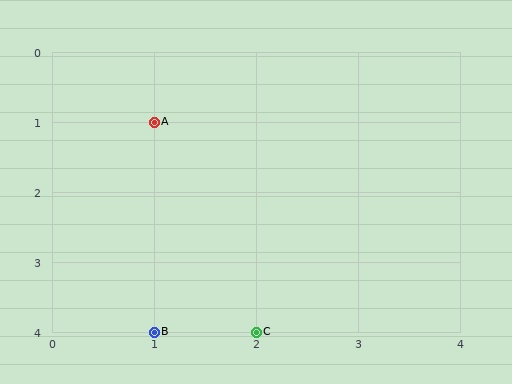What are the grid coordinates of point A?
Point A is at grid coordinates (1, 1).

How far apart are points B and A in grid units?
Points B and A are 3 rows apart.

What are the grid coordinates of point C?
Point C is at grid coordinates (2, 4).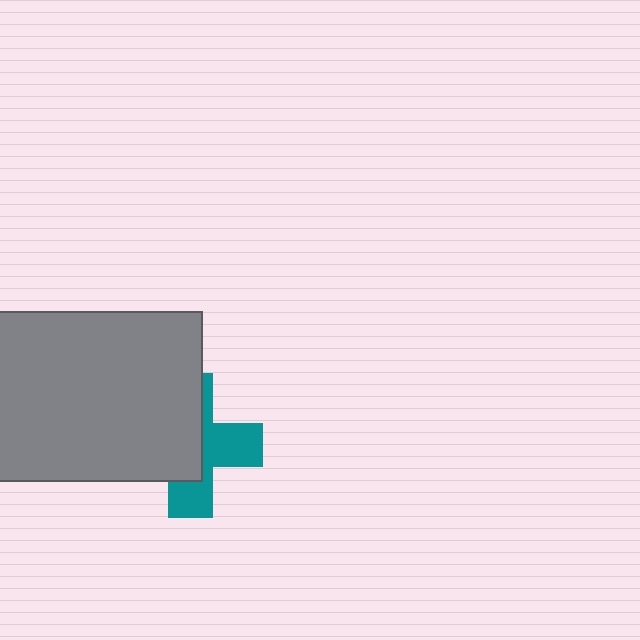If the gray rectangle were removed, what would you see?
You would see the complete teal cross.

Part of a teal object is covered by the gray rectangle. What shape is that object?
It is a cross.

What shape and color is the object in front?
The object in front is a gray rectangle.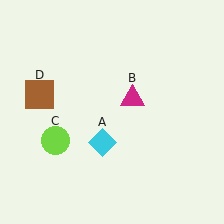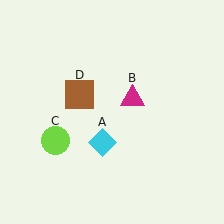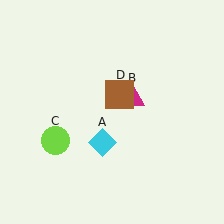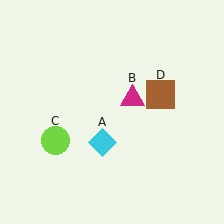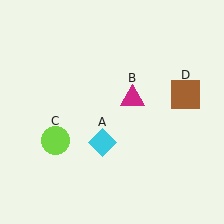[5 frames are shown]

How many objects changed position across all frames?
1 object changed position: brown square (object D).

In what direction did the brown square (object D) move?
The brown square (object D) moved right.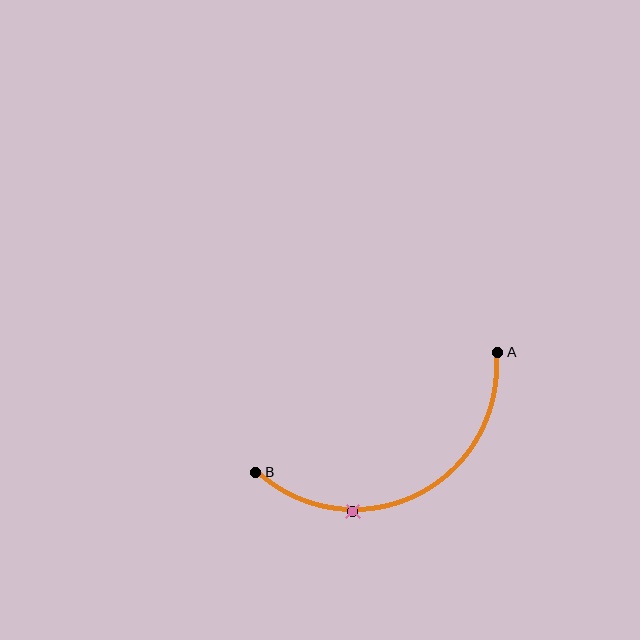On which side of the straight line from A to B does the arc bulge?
The arc bulges below the straight line connecting A and B.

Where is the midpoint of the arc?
The arc midpoint is the point on the curve farthest from the straight line joining A and B. It sits below that line.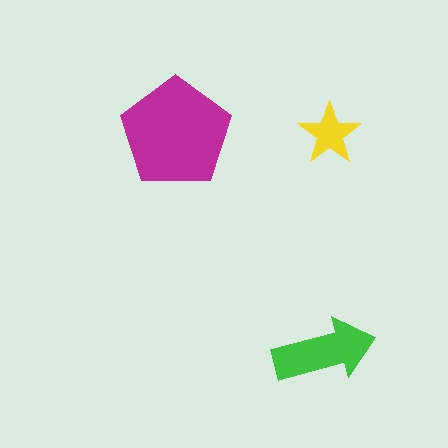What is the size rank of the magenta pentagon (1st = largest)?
1st.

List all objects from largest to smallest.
The magenta pentagon, the green arrow, the yellow star.